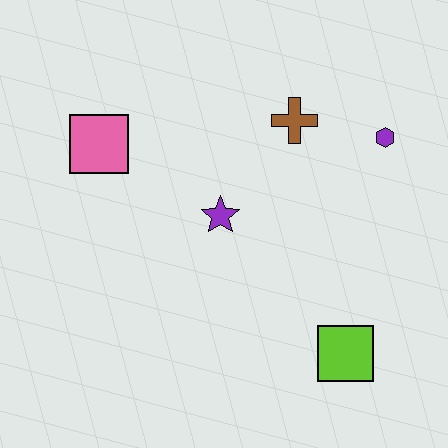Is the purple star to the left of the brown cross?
Yes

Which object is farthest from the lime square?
The pink square is farthest from the lime square.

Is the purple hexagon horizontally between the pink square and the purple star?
No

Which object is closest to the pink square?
The purple star is closest to the pink square.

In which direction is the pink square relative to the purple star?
The pink square is to the left of the purple star.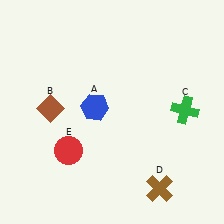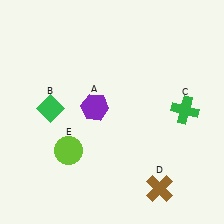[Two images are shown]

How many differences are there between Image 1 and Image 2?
There are 3 differences between the two images.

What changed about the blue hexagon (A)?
In Image 1, A is blue. In Image 2, it changed to purple.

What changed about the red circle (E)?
In Image 1, E is red. In Image 2, it changed to lime.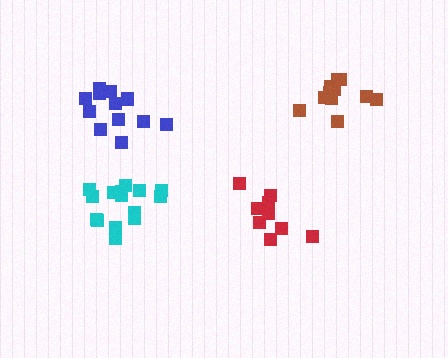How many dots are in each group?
Group 1: 11 dots, Group 2: 15 dots, Group 3: 9 dots, Group 4: 12 dots (47 total).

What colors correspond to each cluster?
The clusters are colored: brown, cyan, red, blue.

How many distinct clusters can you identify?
There are 4 distinct clusters.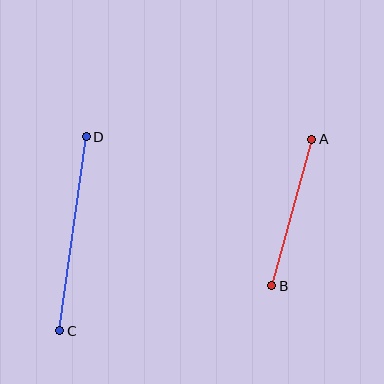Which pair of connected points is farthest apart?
Points C and D are farthest apart.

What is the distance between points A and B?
The distance is approximately 152 pixels.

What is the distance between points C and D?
The distance is approximately 196 pixels.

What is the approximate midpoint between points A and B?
The midpoint is at approximately (292, 213) pixels.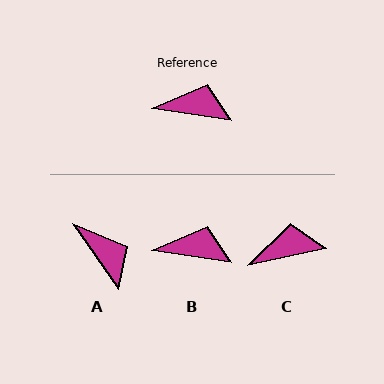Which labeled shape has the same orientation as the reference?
B.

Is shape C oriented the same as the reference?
No, it is off by about 21 degrees.